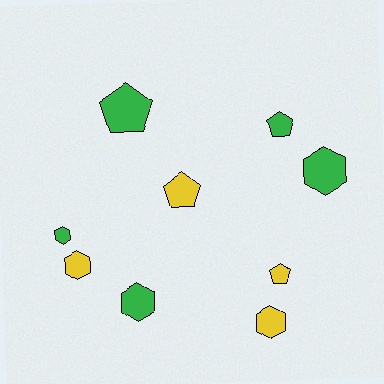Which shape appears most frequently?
Hexagon, with 5 objects.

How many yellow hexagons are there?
There are 2 yellow hexagons.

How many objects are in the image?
There are 9 objects.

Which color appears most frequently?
Green, with 5 objects.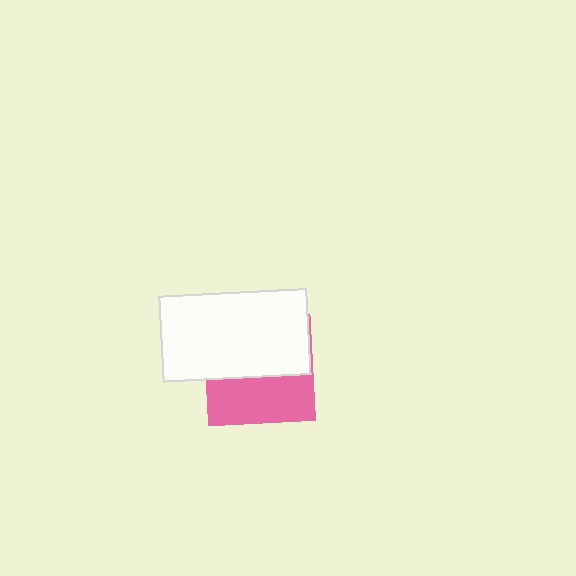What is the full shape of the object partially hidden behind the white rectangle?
The partially hidden object is a pink square.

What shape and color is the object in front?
The object in front is a white rectangle.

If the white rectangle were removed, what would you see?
You would see the complete pink square.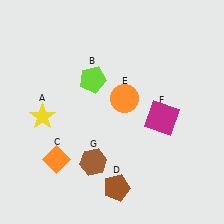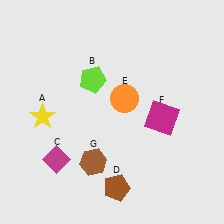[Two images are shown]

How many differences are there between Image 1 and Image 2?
There is 1 difference between the two images.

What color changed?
The diamond (C) changed from orange in Image 1 to magenta in Image 2.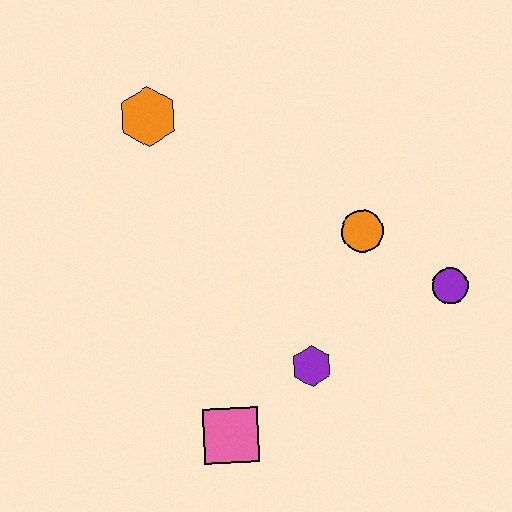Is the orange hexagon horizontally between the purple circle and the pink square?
No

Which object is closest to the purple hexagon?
The pink square is closest to the purple hexagon.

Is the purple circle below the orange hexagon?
Yes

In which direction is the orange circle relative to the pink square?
The orange circle is above the pink square.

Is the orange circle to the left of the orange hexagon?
No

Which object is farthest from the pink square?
The orange hexagon is farthest from the pink square.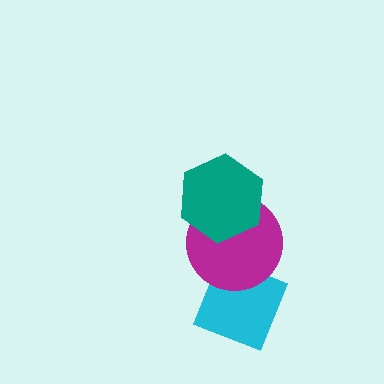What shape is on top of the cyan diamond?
The magenta circle is on top of the cyan diamond.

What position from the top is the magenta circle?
The magenta circle is 2nd from the top.